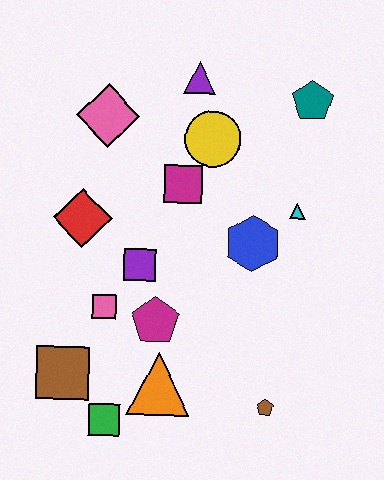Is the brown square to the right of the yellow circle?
No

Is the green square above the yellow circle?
No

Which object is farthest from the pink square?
The teal pentagon is farthest from the pink square.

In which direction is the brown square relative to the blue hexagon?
The brown square is to the left of the blue hexagon.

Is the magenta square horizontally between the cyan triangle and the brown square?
Yes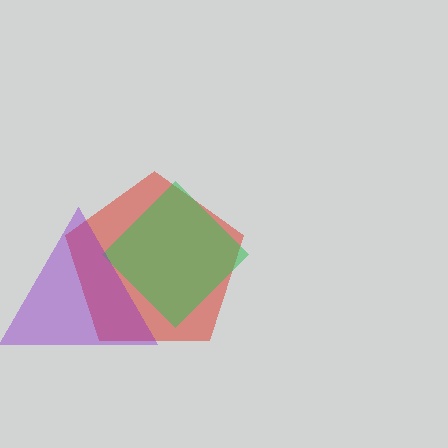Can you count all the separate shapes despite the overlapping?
Yes, there are 3 separate shapes.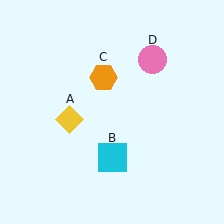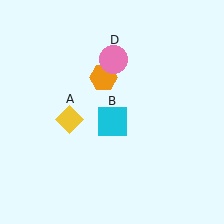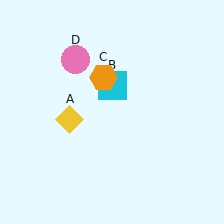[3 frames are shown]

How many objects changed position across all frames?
2 objects changed position: cyan square (object B), pink circle (object D).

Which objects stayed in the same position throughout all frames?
Yellow diamond (object A) and orange hexagon (object C) remained stationary.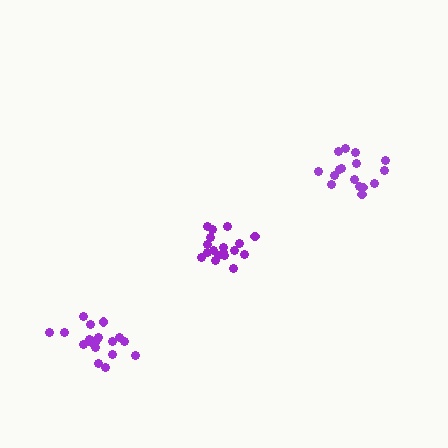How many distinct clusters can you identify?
There are 3 distinct clusters.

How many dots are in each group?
Group 1: 18 dots, Group 2: 16 dots, Group 3: 19 dots (53 total).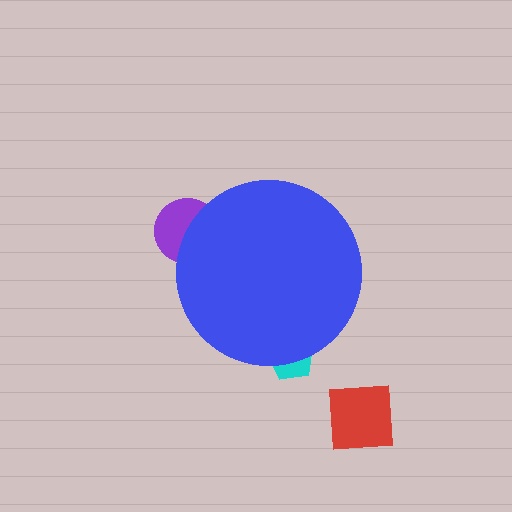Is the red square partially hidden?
No, the red square is fully visible.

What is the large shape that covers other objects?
A blue circle.